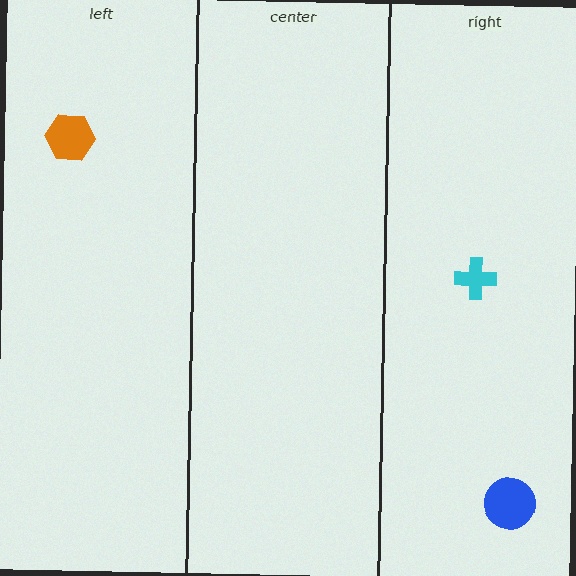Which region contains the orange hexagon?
The left region.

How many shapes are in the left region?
1.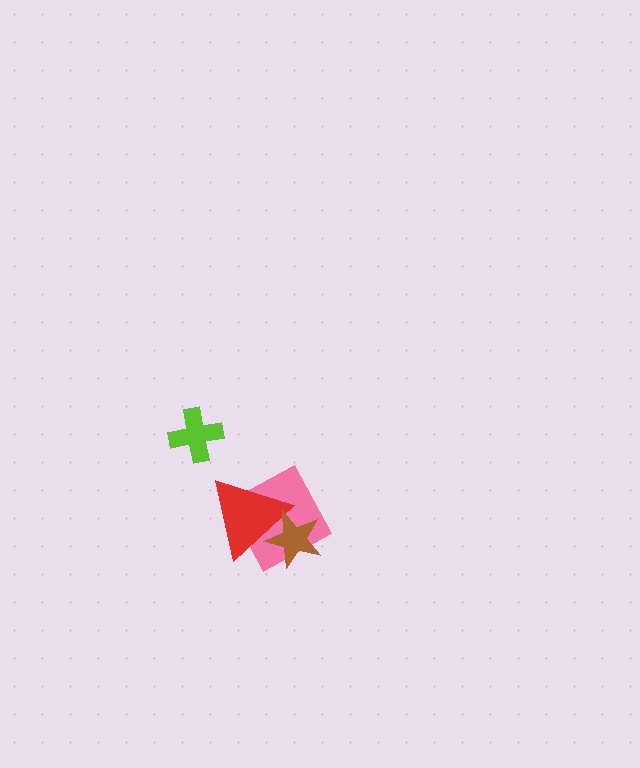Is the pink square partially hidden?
Yes, it is partially covered by another shape.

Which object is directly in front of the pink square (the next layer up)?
The red triangle is directly in front of the pink square.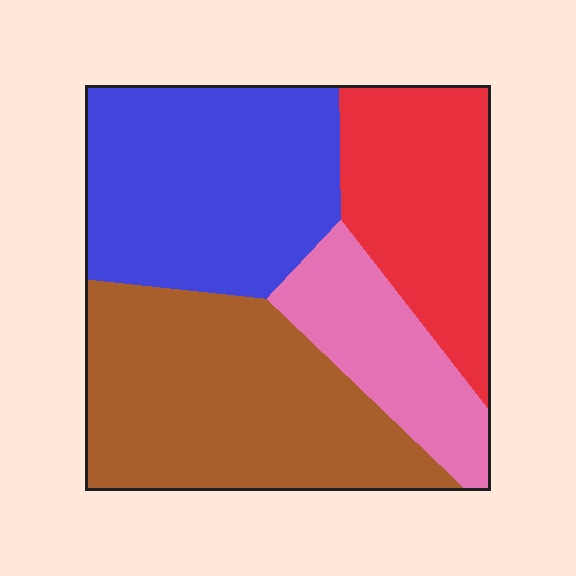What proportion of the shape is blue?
Blue covers around 30% of the shape.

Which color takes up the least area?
Pink, at roughly 15%.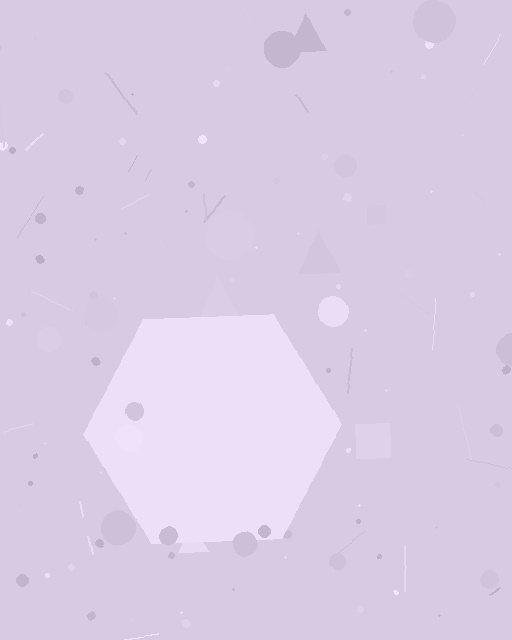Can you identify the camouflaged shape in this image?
The camouflaged shape is a hexagon.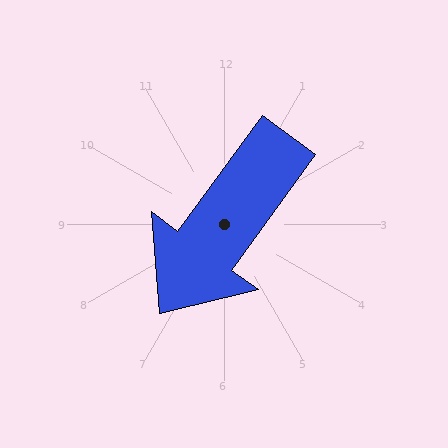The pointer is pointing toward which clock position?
Roughly 7 o'clock.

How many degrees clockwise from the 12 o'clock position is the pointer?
Approximately 216 degrees.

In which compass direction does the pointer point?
Southwest.